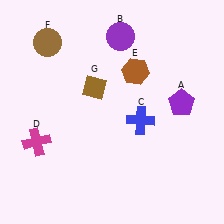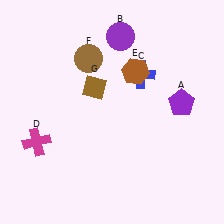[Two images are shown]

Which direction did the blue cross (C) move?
The blue cross (C) moved up.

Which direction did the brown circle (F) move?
The brown circle (F) moved right.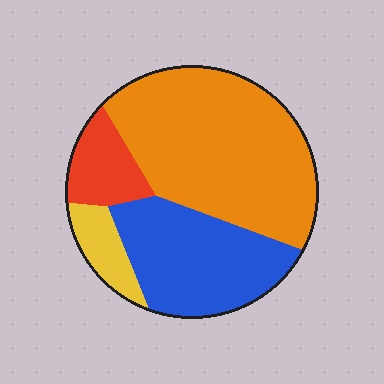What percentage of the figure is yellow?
Yellow covers 8% of the figure.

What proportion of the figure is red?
Red covers roughly 10% of the figure.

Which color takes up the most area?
Orange, at roughly 50%.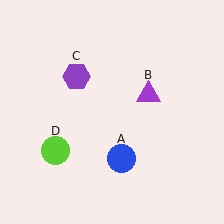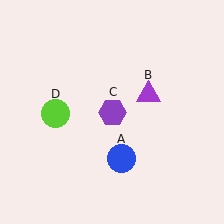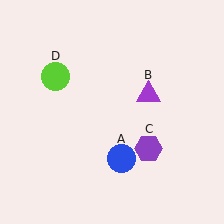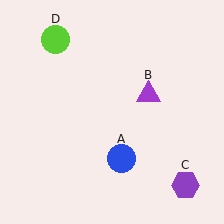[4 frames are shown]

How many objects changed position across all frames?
2 objects changed position: purple hexagon (object C), lime circle (object D).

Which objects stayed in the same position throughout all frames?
Blue circle (object A) and purple triangle (object B) remained stationary.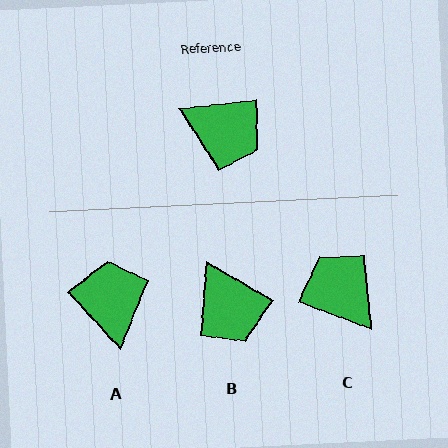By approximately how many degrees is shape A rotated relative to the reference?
Approximately 126 degrees counter-clockwise.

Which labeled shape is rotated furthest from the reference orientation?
C, about 153 degrees away.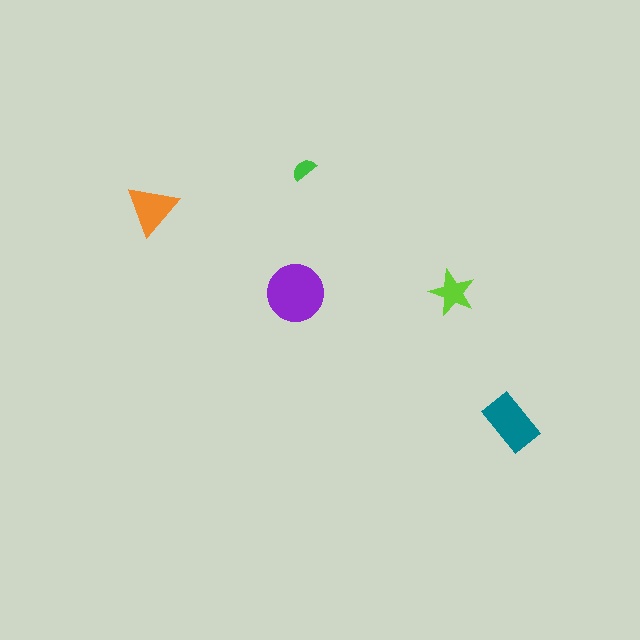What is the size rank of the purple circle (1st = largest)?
1st.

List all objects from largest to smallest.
The purple circle, the teal rectangle, the orange triangle, the lime star, the green semicircle.